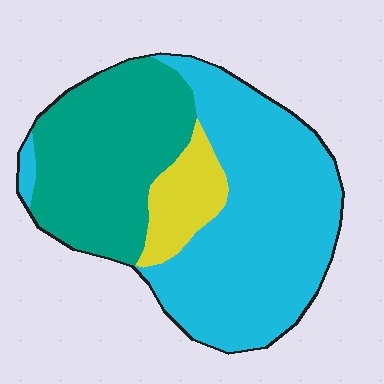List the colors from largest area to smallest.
From largest to smallest: cyan, teal, yellow.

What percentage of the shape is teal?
Teal takes up about three eighths (3/8) of the shape.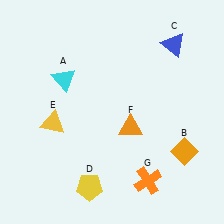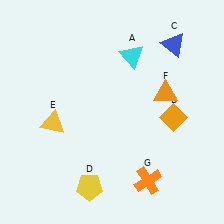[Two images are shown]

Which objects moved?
The objects that moved are: the cyan triangle (A), the orange diamond (B), the orange triangle (F).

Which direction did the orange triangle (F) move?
The orange triangle (F) moved right.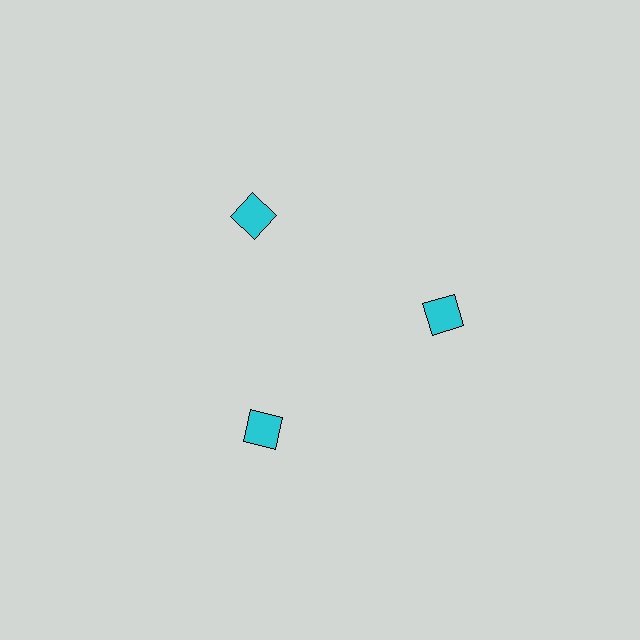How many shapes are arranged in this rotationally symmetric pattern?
There are 3 shapes, arranged in 3 groups of 1.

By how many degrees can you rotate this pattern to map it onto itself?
The pattern maps onto itself every 120 degrees of rotation.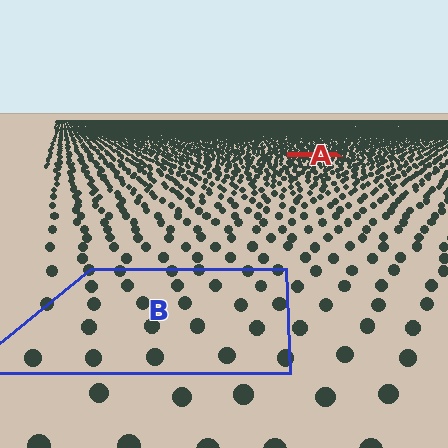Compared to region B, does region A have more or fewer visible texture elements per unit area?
Region A has more texture elements per unit area — they are packed more densely because it is farther away.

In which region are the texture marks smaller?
The texture marks are smaller in region A, because it is farther away.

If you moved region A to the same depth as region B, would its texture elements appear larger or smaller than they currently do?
They would appear larger. At a closer depth, the same texture elements are projected at a bigger on-screen size.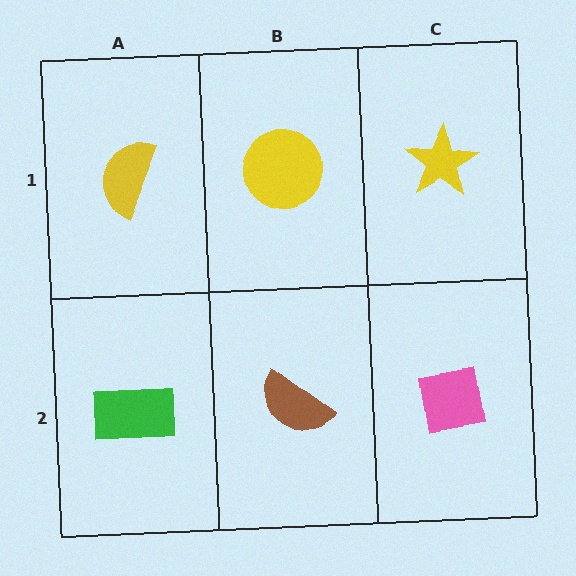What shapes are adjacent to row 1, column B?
A brown semicircle (row 2, column B), a yellow semicircle (row 1, column A), a yellow star (row 1, column C).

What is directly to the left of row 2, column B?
A green rectangle.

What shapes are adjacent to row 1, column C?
A pink square (row 2, column C), a yellow circle (row 1, column B).